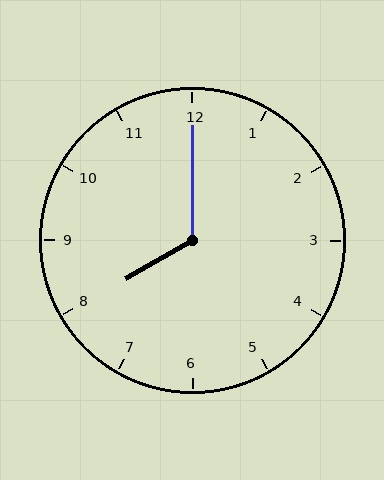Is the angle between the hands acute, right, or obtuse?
It is obtuse.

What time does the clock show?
8:00.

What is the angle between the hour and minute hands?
Approximately 120 degrees.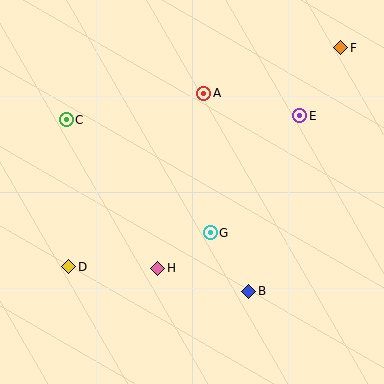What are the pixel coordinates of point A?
Point A is at (204, 93).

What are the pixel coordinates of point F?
Point F is at (341, 48).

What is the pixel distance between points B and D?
The distance between B and D is 182 pixels.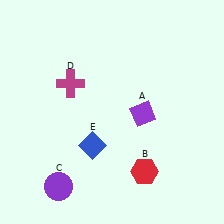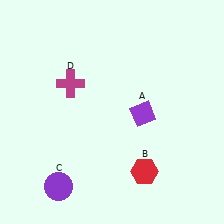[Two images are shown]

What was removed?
The blue diamond (E) was removed in Image 2.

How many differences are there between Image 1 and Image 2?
There is 1 difference between the two images.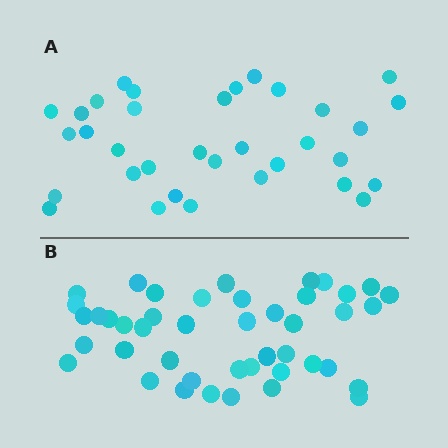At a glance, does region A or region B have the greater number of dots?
Region B (the bottom region) has more dots.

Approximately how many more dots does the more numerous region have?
Region B has roughly 10 or so more dots than region A.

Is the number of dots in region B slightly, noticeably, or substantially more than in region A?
Region B has noticeably more, but not dramatically so. The ratio is roughly 1.3 to 1.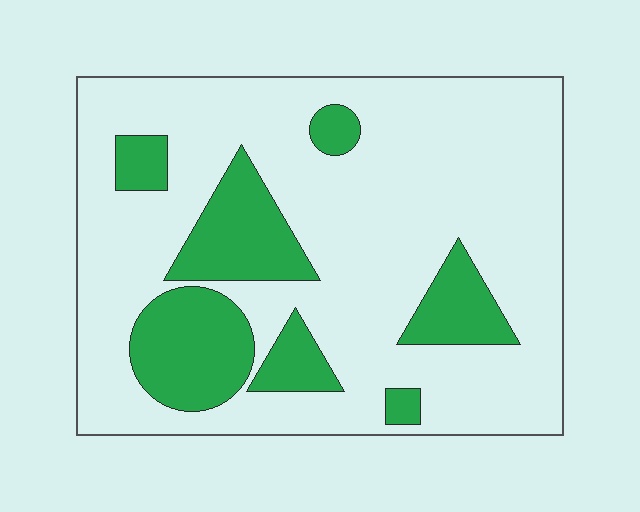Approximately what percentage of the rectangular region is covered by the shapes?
Approximately 25%.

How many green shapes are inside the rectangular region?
7.